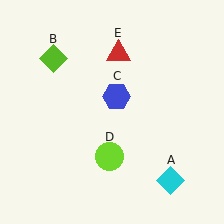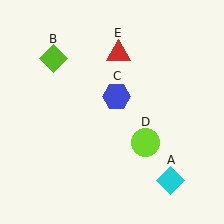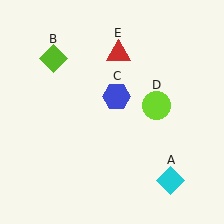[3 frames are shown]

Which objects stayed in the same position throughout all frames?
Cyan diamond (object A) and lime diamond (object B) and blue hexagon (object C) and red triangle (object E) remained stationary.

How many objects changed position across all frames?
1 object changed position: lime circle (object D).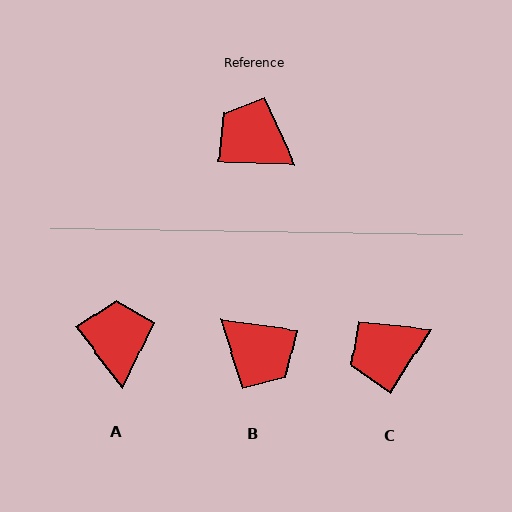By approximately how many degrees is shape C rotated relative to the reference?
Approximately 60 degrees counter-clockwise.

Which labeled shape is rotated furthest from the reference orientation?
B, about 174 degrees away.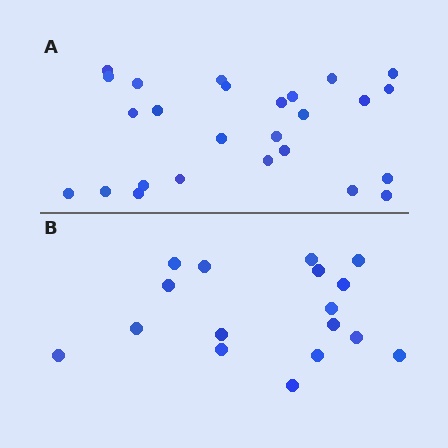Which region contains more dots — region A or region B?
Region A (the top region) has more dots.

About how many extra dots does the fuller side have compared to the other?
Region A has roughly 8 or so more dots than region B.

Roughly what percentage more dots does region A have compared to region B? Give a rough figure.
About 55% more.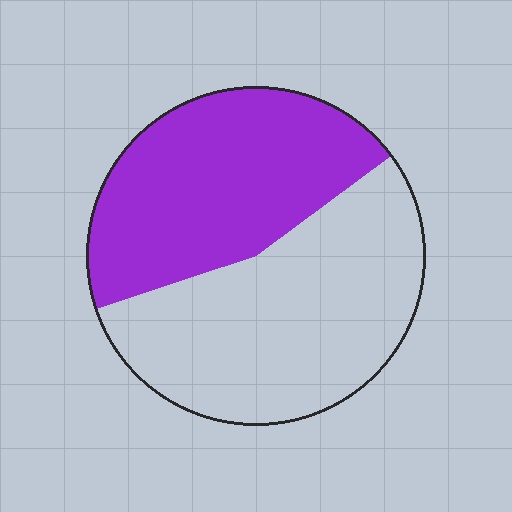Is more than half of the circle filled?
No.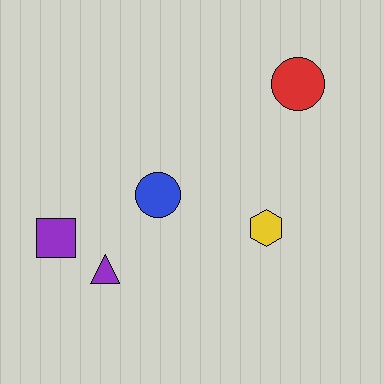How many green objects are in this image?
There are no green objects.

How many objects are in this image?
There are 5 objects.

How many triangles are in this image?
There is 1 triangle.